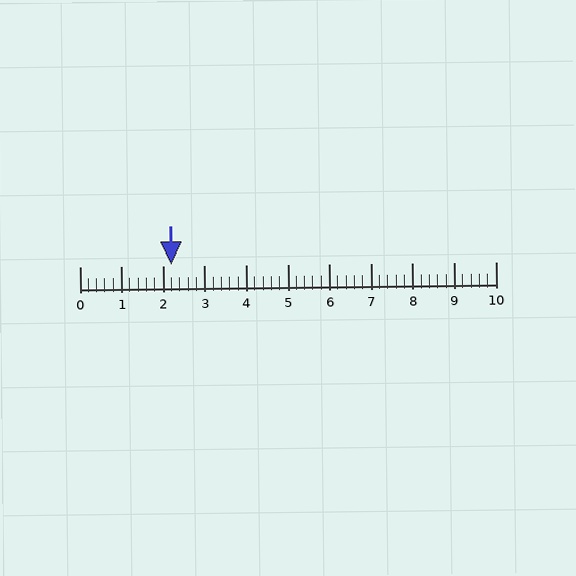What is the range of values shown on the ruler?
The ruler shows values from 0 to 10.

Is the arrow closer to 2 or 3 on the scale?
The arrow is closer to 2.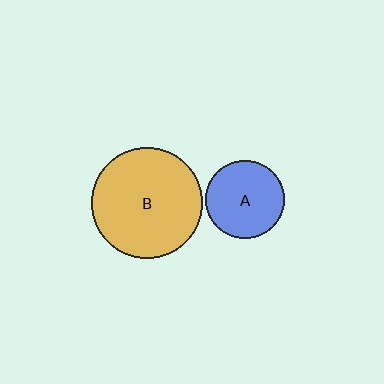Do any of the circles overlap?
No, none of the circles overlap.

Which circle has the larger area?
Circle B (orange).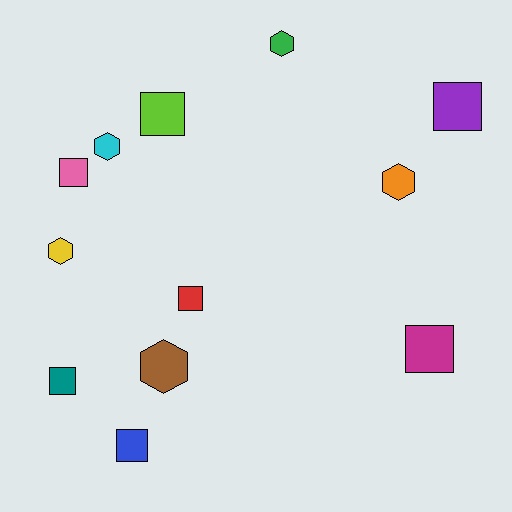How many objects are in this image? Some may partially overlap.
There are 12 objects.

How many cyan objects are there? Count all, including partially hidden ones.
There is 1 cyan object.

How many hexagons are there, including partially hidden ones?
There are 5 hexagons.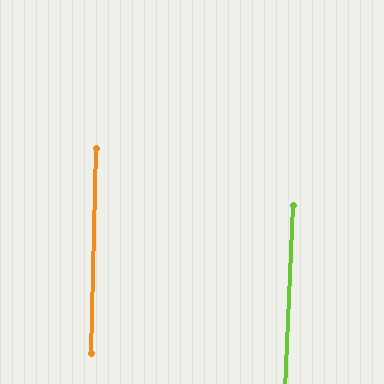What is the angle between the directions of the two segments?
Approximately 1 degree.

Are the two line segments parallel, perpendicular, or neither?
Parallel — their directions differ by only 1.2°.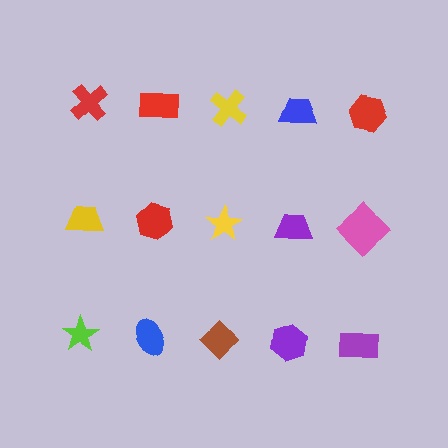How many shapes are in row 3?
5 shapes.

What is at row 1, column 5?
A red hexagon.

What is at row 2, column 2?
A red hexagon.